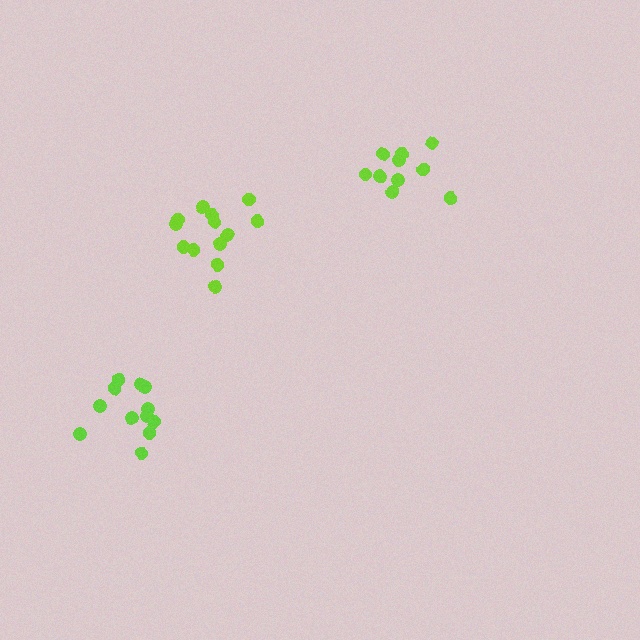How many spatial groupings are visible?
There are 3 spatial groupings.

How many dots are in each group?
Group 1: 13 dots, Group 2: 10 dots, Group 3: 12 dots (35 total).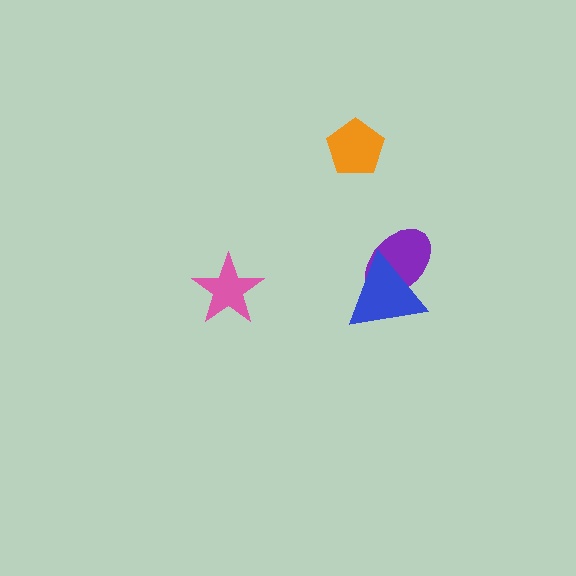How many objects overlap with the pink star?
0 objects overlap with the pink star.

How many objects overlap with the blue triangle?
1 object overlaps with the blue triangle.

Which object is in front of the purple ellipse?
The blue triangle is in front of the purple ellipse.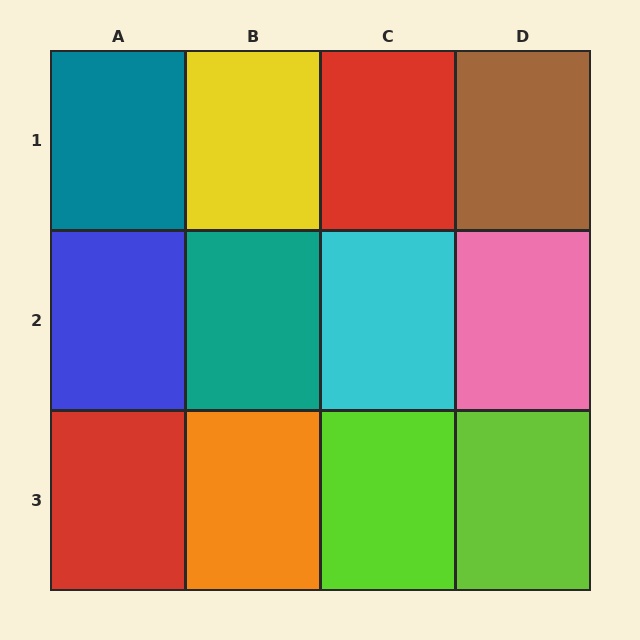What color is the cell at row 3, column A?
Red.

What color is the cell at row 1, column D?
Brown.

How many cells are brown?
1 cell is brown.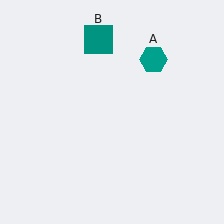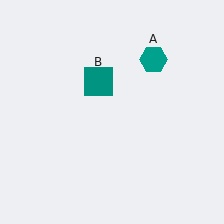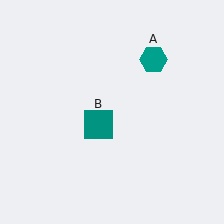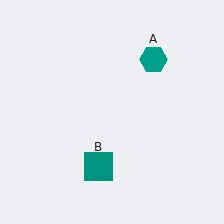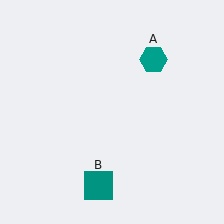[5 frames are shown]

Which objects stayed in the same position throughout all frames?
Teal hexagon (object A) remained stationary.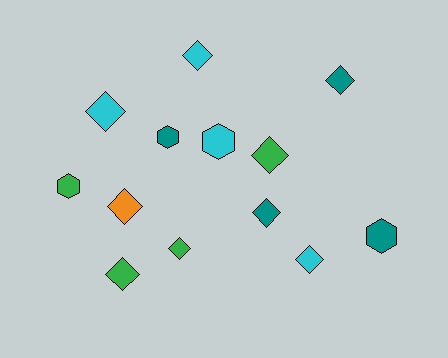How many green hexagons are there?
There is 1 green hexagon.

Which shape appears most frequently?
Diamond, with 9 objects.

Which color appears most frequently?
Cyan, with 4 objects.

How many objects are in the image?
There are 13 objects.